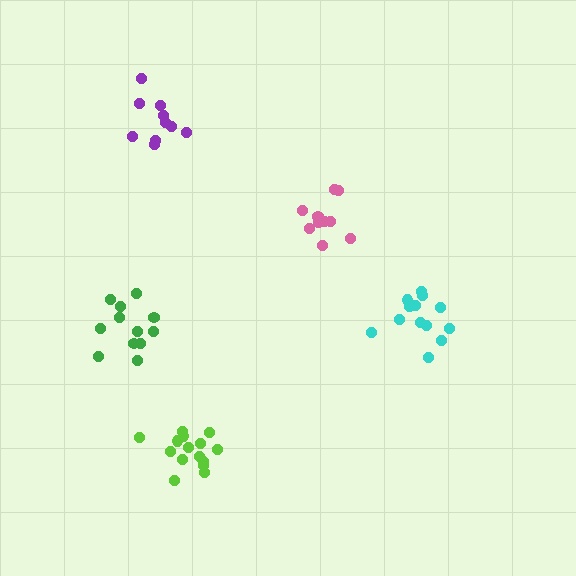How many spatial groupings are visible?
There are 5 spatial groupings.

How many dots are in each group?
Group 1: 15 dots, Group 2: 10 dots, Group 3: 12 dots, Group 4: 13 dots, Group 5: 10 dots (60 total).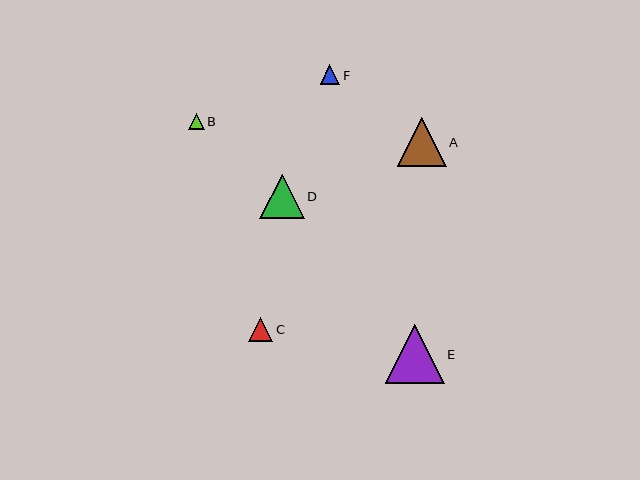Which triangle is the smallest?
Triangle B is the smallest with a size of approximately 15 pixels.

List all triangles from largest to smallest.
From largest to smallest: E, A, D, C, F, B.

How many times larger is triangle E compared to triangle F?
Triangle E is approximately 3.1 times the size of triangle F.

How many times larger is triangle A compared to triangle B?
Triangle A is approximately 3.2 times the size of triangle B.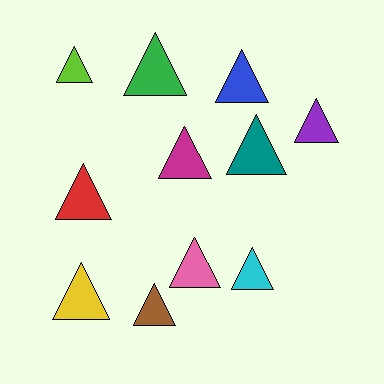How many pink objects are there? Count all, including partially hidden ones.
There is 1 pink object.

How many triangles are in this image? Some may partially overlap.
There are 11 triangles.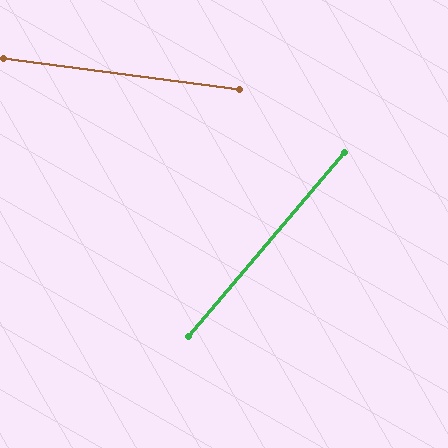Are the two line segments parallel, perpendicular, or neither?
Neither parallel nor perpendicular — they differ by about 57°.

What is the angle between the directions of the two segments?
Approximately 57 degrees.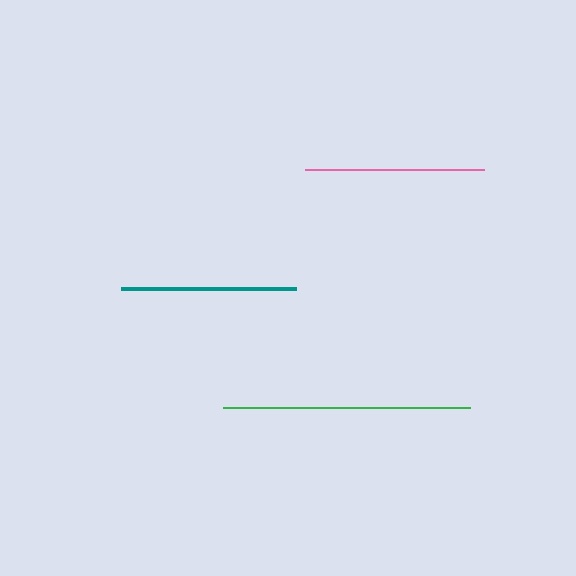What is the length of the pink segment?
The pink segment is approximately 180 pixels long.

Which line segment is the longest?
The green line is the longest at approximately 247 pixels.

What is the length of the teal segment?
The teal segment is approximately 174 pixels long.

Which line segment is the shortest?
The teal line is the shortest at approximately 174 pixels.